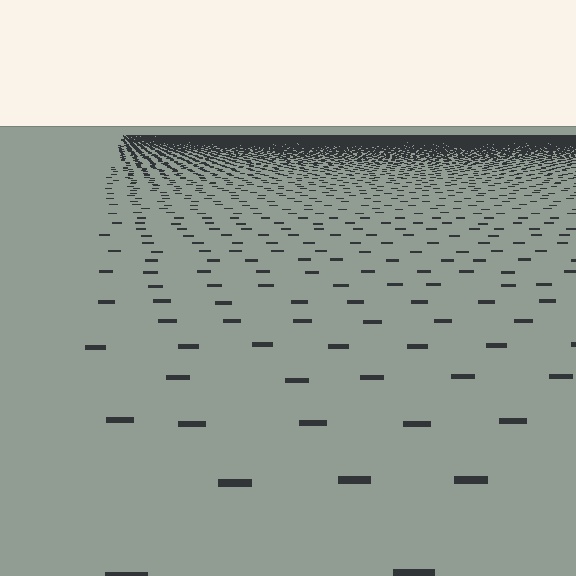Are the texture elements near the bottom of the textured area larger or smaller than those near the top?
Larger. Near the bottom, elements are closer to the viewer and appear at a bigger on-screen size.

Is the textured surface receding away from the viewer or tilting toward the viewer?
The surface is receding away from the viewer. Texture elements get smaller and denser toward the top.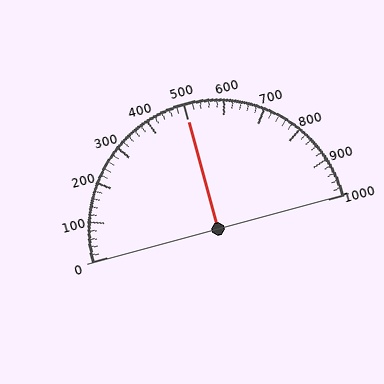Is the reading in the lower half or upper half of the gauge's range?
The reading is in the upper half of the range (0 to 1000).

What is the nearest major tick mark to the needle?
The nearest major tick mark is 500.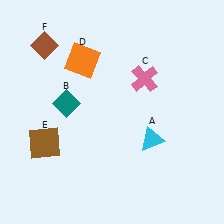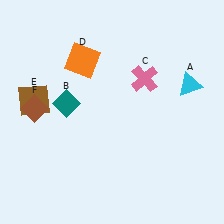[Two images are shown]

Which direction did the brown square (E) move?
The brown square (E) moved up.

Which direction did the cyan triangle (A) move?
The cyan triangle (A) moved up.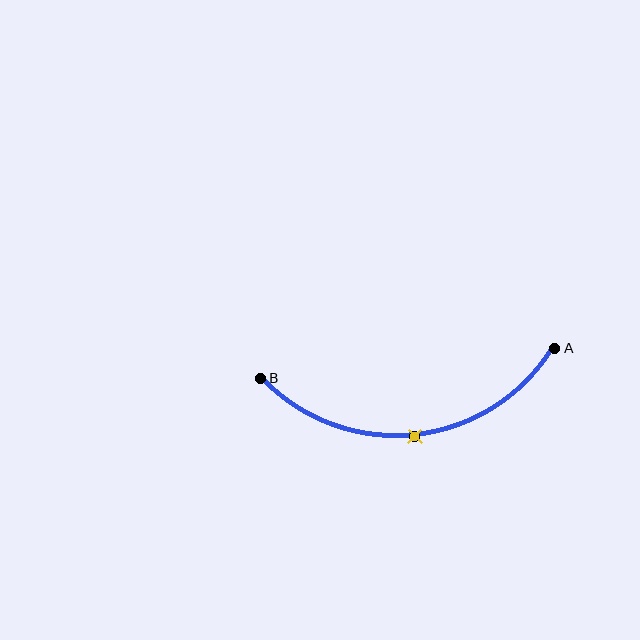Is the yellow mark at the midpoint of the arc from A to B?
Yes. The yellow mark lies on the arc at equal arc-length from both A and B — it is the arc midpoint.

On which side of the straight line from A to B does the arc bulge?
The arc bulges below the straight line connecting A and B.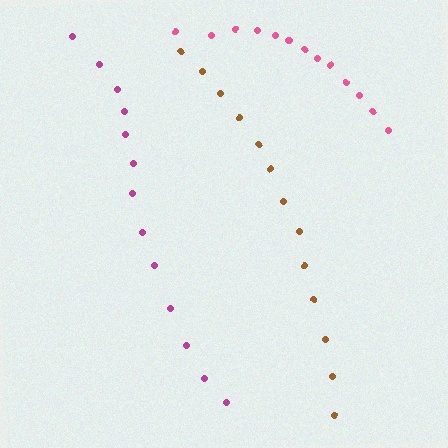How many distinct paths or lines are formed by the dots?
There are 3 distinct paths.